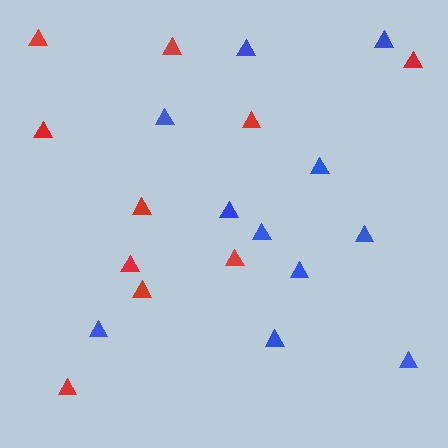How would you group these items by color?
There are 2 groups: one group of red triangles (10) and one group of blue triangles (11).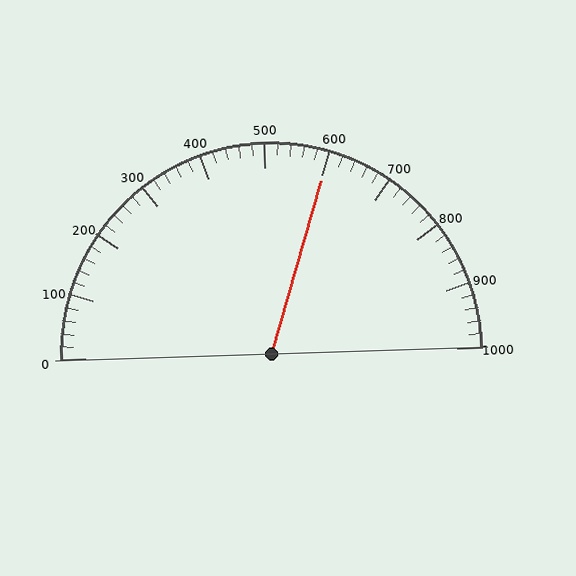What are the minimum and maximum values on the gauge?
The gauge ranges from 0 to 1000.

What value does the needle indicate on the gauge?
The needle indicates approximately 600.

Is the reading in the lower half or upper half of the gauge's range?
The reading is in the upper half of the range (0 to 1000).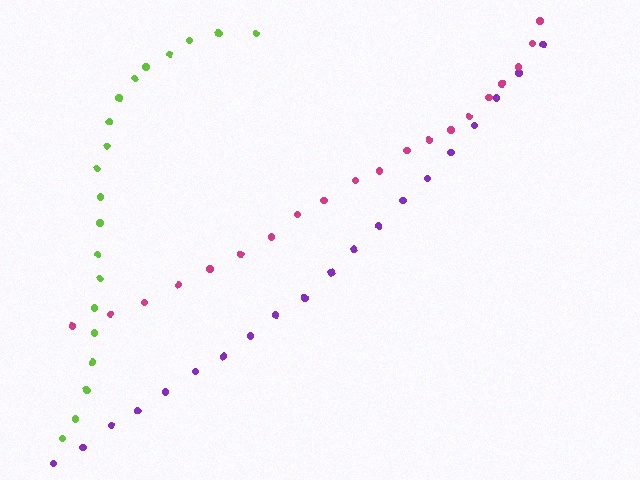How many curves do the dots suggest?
There are 3 distinct paths.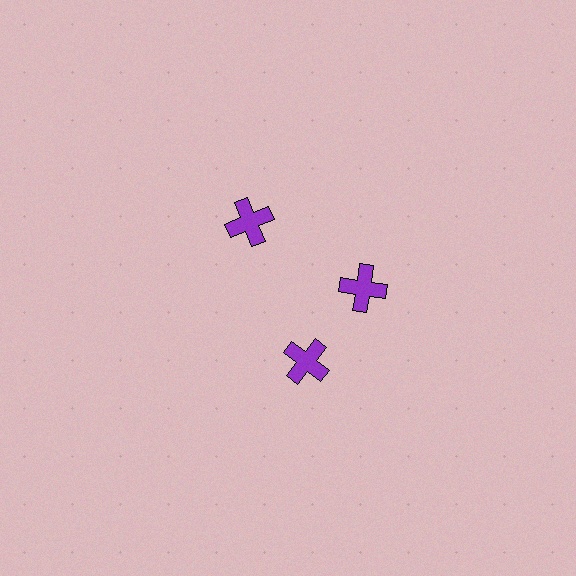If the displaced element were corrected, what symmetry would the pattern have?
It would have 3-fold rotational symmetry — the pattern would map onto itself every 120 degrees.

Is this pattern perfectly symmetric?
No. The 3 purple crosses are arranged in a ring, but one element near the 7 o'clock position is rotated out of alignment along the ring, breaking the 3-fold rotational symmetry.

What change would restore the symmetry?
The symmetry would be restored by rotating it back into even spacing with its neighbors so that all 3 crosses sit at equal angles and equal distance from the center.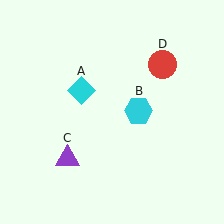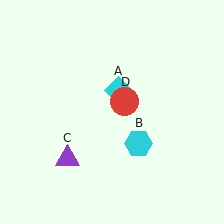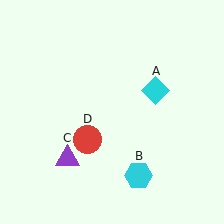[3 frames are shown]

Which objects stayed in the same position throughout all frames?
Purple triangle (object C) remained stationary.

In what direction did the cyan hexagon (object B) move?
The cyan hexagon (object B) moved down.